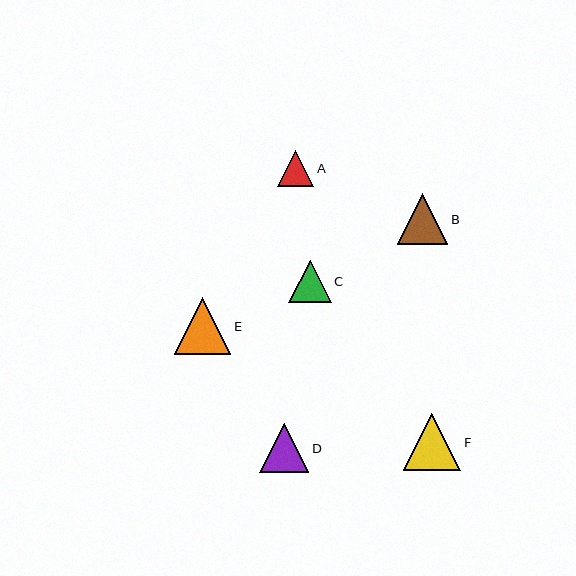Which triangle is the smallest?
Triangle A is the smallest with a size of approximately 37 pixels.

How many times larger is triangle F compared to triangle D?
Triangle F is approximately 1.2 times the size of triangle D.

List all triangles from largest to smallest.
From largest to smallest: F, E, B, D, C, A.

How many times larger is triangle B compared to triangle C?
Triangle B is approximately 1.2 times the size of triangle C.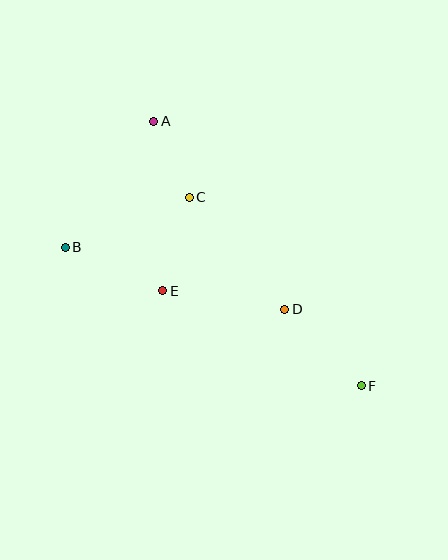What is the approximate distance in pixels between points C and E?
The distance between C and E is approximately 97 pixels.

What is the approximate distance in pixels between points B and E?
The distance between B and E is approximately 107 pixels.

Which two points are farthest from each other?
Points A and F are farthest from each other.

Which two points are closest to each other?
Points A and C are closest to each other.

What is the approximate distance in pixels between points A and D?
The distance between A and D is approximately 229 pixels.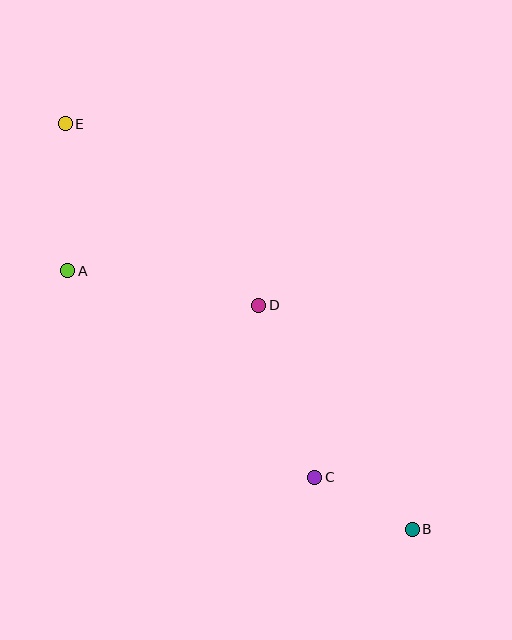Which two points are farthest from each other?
Points B and E are farthest from each other.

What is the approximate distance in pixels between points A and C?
The distance between A and C is approximately 322 pixels.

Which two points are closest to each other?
Points B and C are closest to each other.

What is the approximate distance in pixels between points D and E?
The distance between D and E is approximately 265 pixels.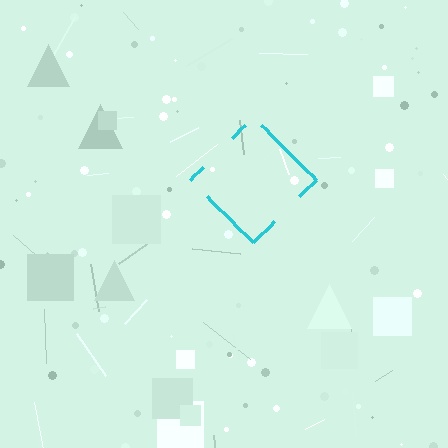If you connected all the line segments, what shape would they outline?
They would outline a diamond.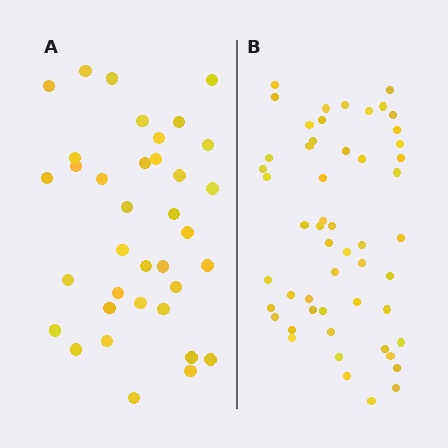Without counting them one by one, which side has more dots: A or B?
Region B (the right region) has more dots.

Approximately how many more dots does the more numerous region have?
Region B has approximately 15 more dots than region A.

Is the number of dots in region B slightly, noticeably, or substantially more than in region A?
Region B has substantially more. The ratio is roughly 1.5 to 1.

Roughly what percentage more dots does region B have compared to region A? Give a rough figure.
About 45% more.